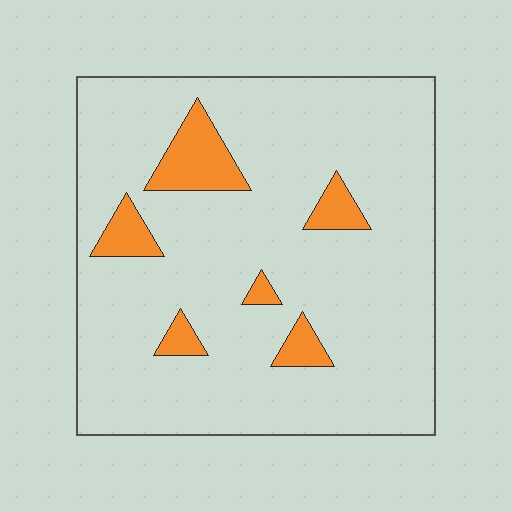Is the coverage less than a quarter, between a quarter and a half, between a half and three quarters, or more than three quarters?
Less than a quarter.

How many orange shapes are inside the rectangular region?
6.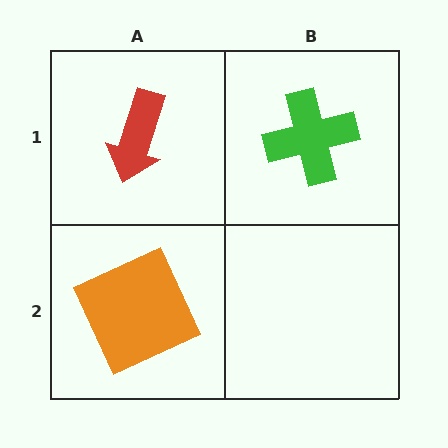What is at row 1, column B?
A green cross.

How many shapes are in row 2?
1 shape.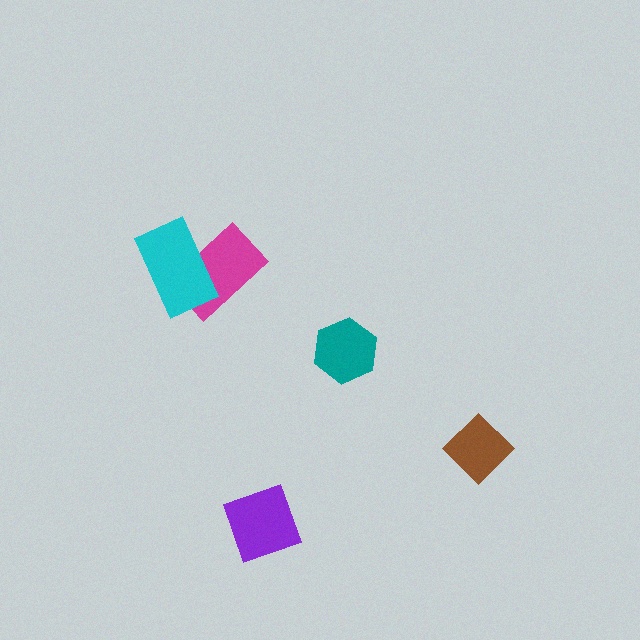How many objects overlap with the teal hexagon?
0 objects overlap with the teal hexagon.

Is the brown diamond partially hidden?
No, no other shape covers it.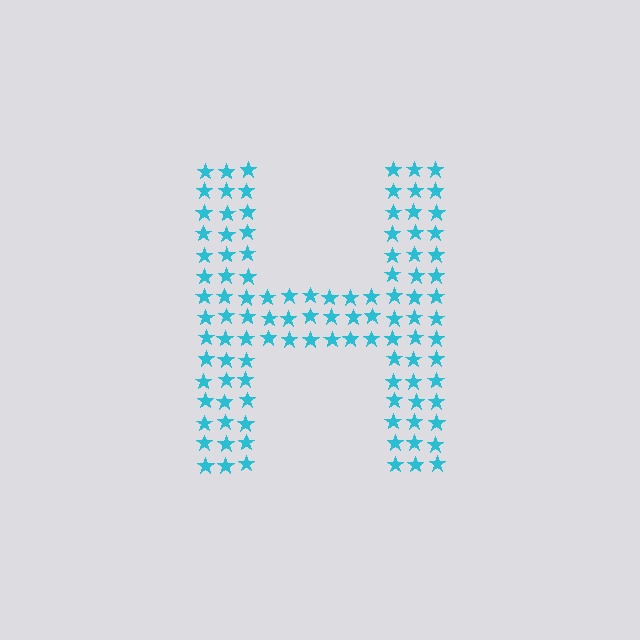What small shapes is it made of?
It is made of small stars.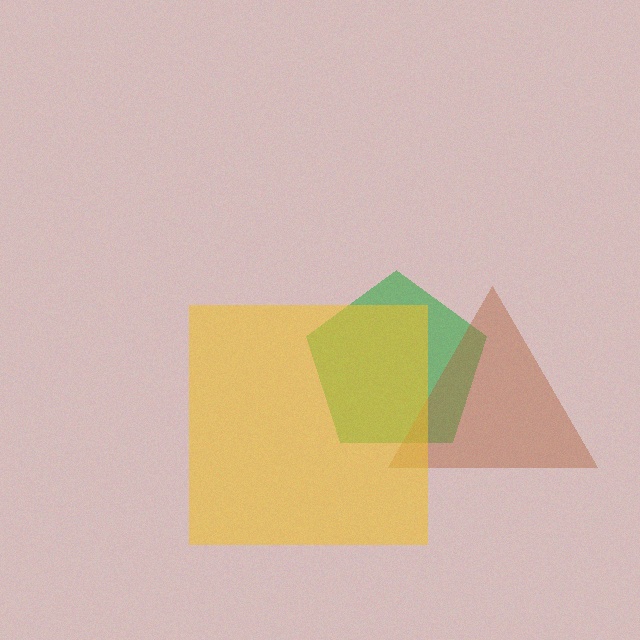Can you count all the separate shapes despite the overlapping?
Yes, there are 3 separate shapes.